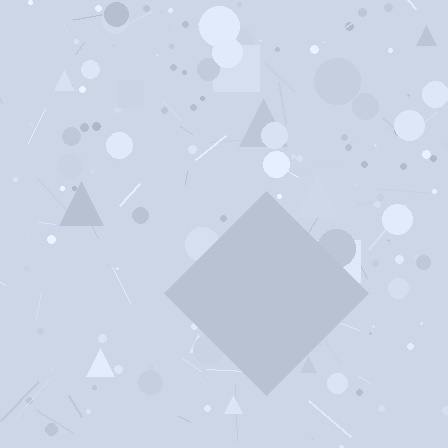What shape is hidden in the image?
A diamond is hidden in the image.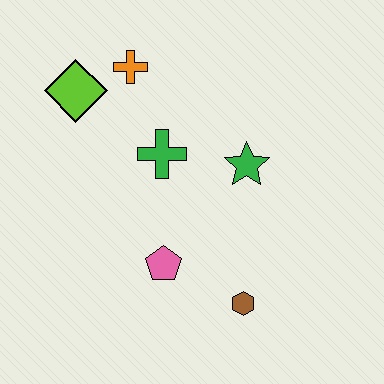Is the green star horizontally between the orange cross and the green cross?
No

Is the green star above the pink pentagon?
Yes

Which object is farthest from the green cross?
The brown hexagon is farthest from the green cross.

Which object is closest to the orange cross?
The lime diamond is closest to the orange cross.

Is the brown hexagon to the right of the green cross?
Yes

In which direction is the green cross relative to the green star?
The green cross is to the left of the green star.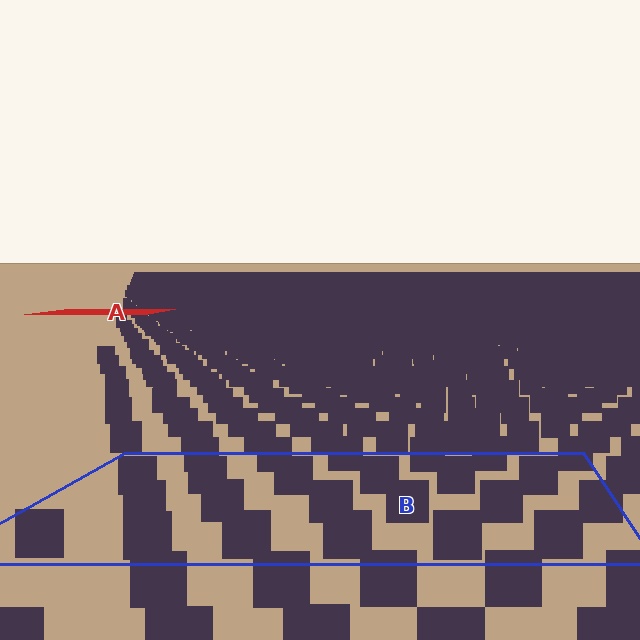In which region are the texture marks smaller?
The texture marks are smaller in region A, because it is farther away.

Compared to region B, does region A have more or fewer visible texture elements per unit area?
Region A has more texture elements per unit area — they are packed more densely because it is farther away.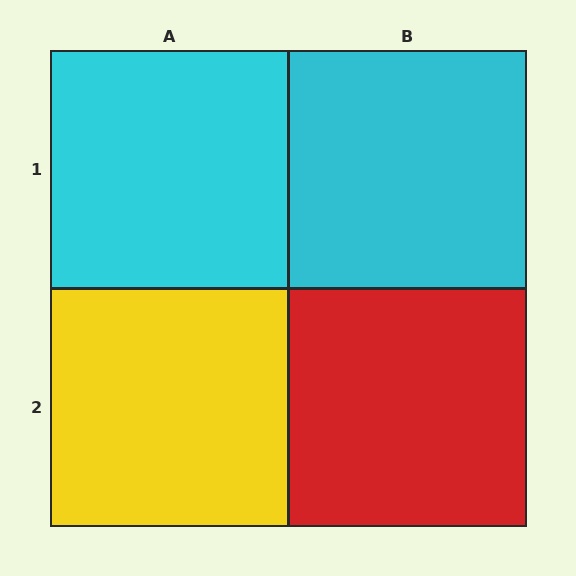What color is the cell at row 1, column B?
Cyan.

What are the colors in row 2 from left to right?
Yellow, red.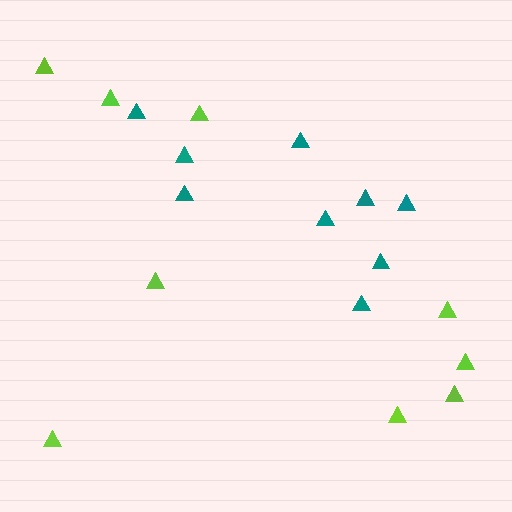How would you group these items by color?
There are 2 groups: one group of teal triangles (9) and one group of lime triangles (9).